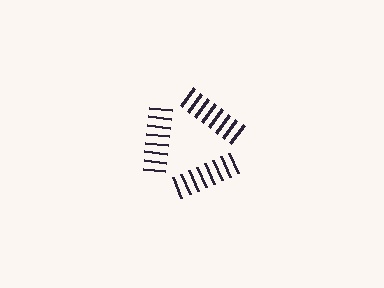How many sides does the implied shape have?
3 sides — the line-ends trace a triangle.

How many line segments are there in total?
24 — 8 along each of the 3 edges.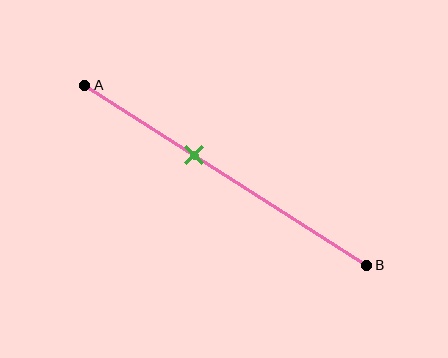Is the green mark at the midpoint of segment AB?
No, the mark is at about 40% from A, not at the 50% midpoint.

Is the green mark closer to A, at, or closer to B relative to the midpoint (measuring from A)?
The green mark is closer to point A than the midpoint of segment AB.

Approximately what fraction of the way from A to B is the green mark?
The green mark is approximately 40% of the way from A to B.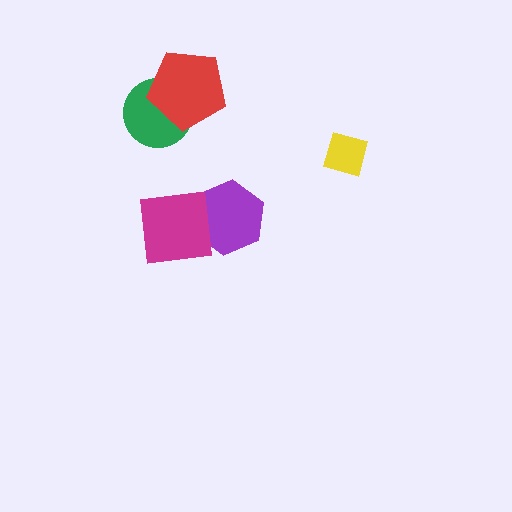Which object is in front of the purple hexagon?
The magenta square is in front of the purple hexagon.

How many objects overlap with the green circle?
1 object overlaps with the green circle.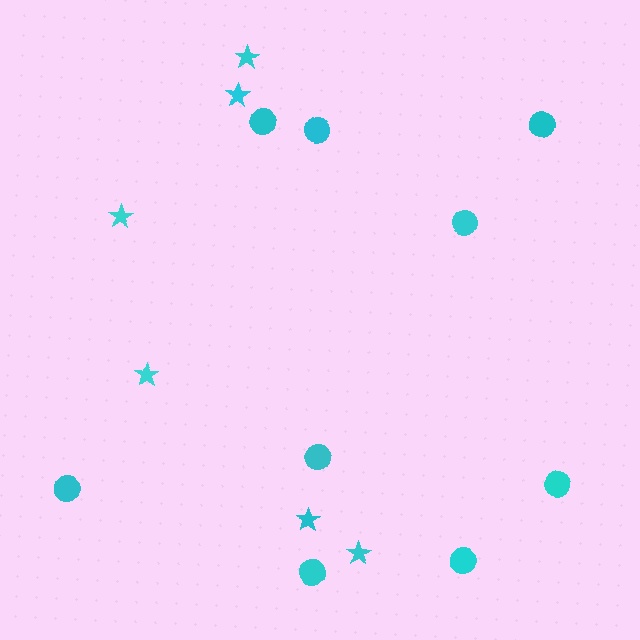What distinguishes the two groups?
There are 2 groups: one group of circles (9) and one group of stars (6).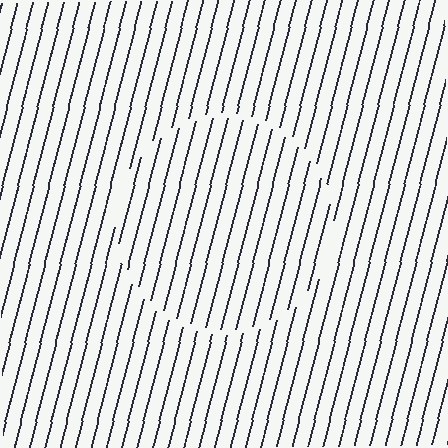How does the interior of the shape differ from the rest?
The interior of the shape contains the same grating, shifted by half a period — the contour is defined by the phase discontinuity where line-ends from the inner and outer gratings abut.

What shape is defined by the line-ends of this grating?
An illusory circle. The interior of the shape contains the same grating, shifted by half a period — the contour is defined by the phase discontinuity where line-ends from the inner and outer gratings abut.